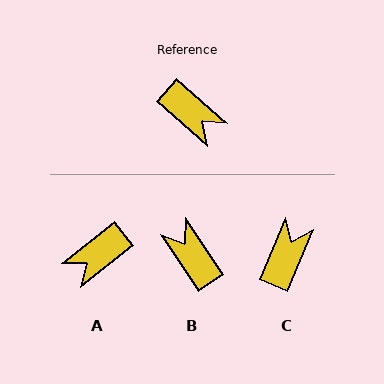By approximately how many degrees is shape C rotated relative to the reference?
Approximately 108 degrees counter-clockwise.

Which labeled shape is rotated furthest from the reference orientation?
B, about 165 degrees away.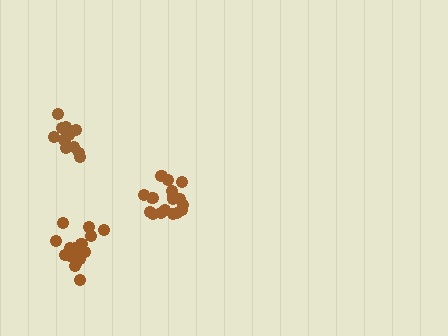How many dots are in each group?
Group 1: 17 dots, Group 2: 16 dots, Group 3: 13 dots (46 total).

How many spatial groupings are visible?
There are 3 spatial groupings.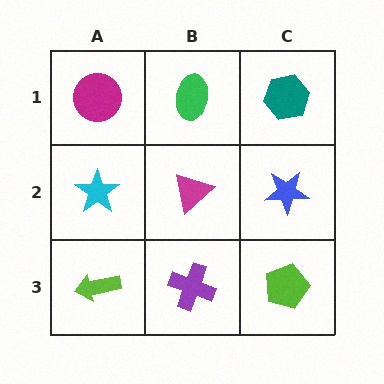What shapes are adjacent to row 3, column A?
A cyan star (row 2, column A), a purple cross (row 3, column B).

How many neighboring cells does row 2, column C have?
3.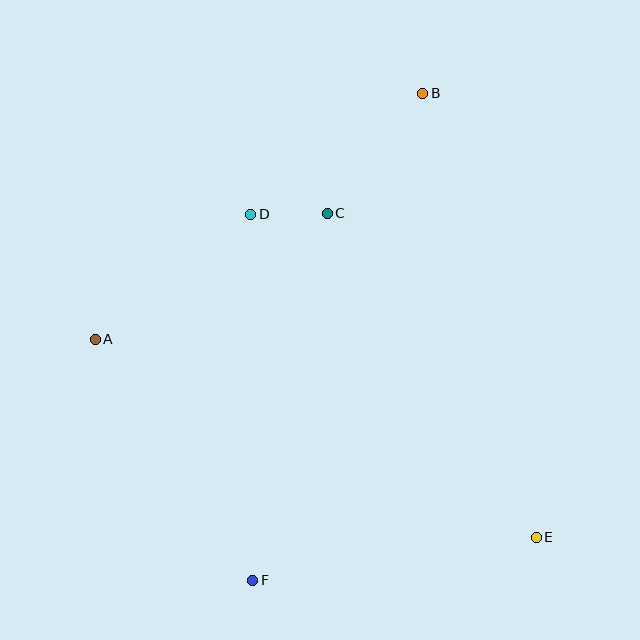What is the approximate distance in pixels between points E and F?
The distance between E and F is approximately 287 pixels.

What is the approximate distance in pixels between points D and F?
The distance between D and F is approximately 366 pixels.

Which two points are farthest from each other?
Points B and F are farthest from each other.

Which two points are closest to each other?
Points C and D are closest to each other.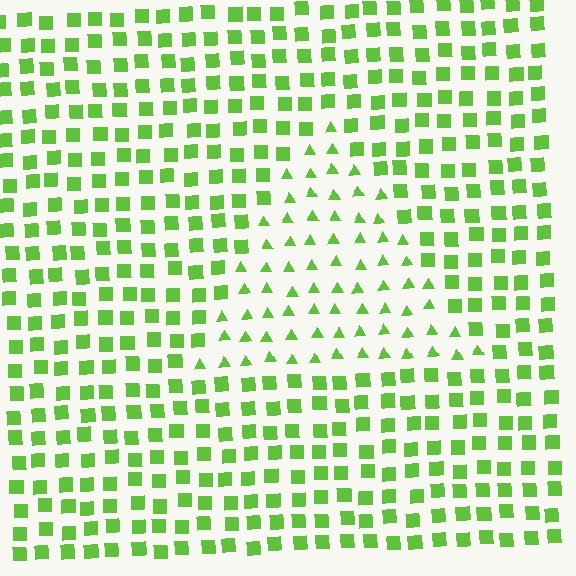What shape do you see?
I see a triangle.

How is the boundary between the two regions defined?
The boundary is defined by a change in element shape: triangles inside vs. squares outside. All elements share the same color and spacing.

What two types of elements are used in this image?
The image uses triangles inside the triangle region and squares outside it.